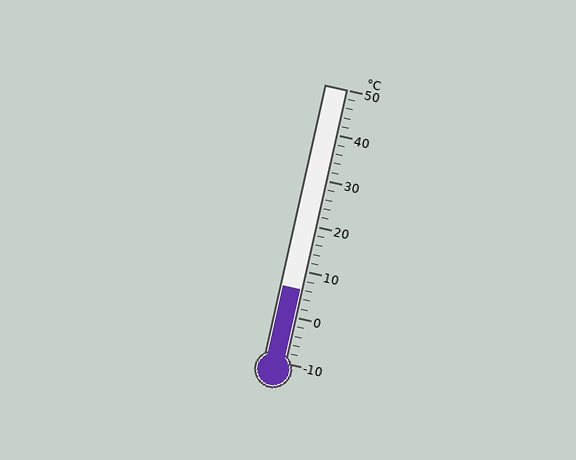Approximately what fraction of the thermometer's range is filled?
The thermometer is filled to approximately 25% of its range.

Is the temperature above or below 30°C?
The temperature is below 30°C.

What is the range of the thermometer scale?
The thermometer scale ranges from -10°C to 50°C.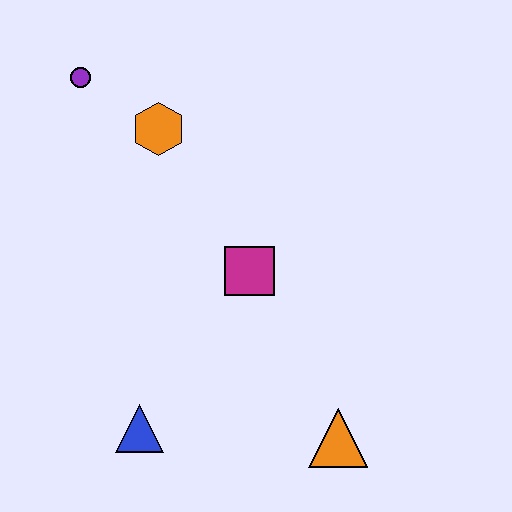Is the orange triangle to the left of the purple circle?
No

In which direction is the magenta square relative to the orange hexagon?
The magenta square is below the orange hexagon.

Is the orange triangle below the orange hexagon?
Yes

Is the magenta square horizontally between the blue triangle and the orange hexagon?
No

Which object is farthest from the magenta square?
The purple circle is farthest from the magenta square.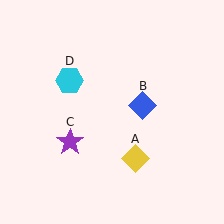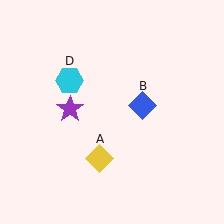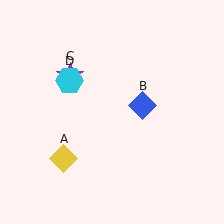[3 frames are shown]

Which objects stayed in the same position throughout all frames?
Blue diamond (object B) and cyan hexagon (object D) remained stationary.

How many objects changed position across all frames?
2 objects changed position: yellow diamond (object A), purple star (object C).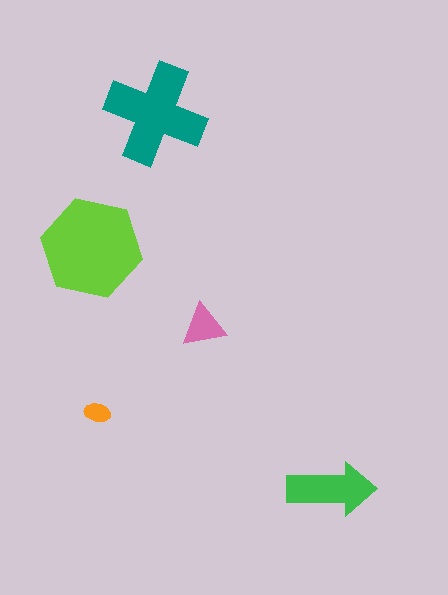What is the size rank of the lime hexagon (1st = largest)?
1st.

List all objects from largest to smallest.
The lime hexagon, the teal cross, the green arrow, the pink triangle, the orange ellipse.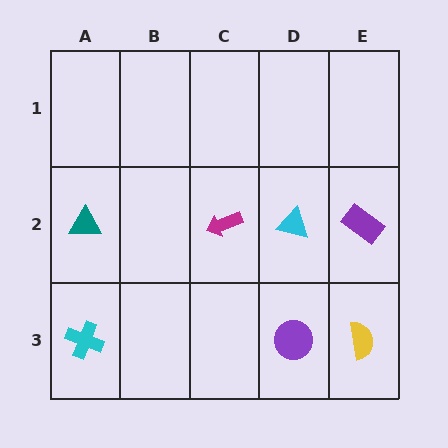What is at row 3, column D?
A purple circle.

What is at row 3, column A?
A cyan cross.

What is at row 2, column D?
A cyan triangle.